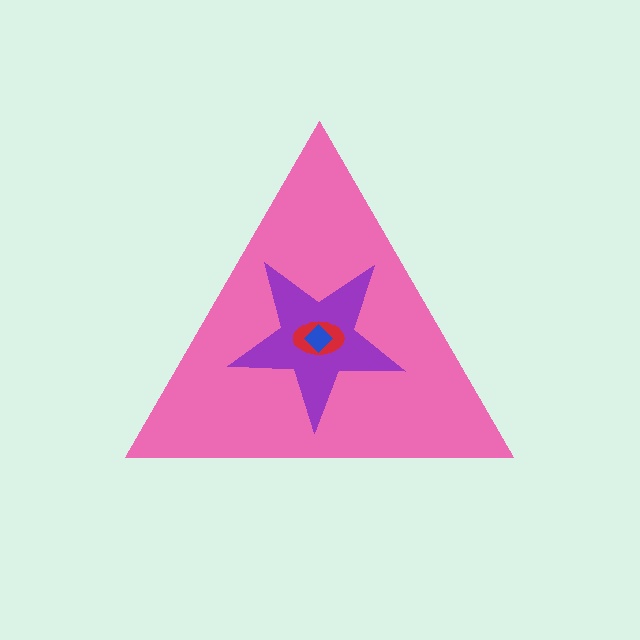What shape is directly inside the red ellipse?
The blue diamond.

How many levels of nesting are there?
4.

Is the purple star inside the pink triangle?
Yes.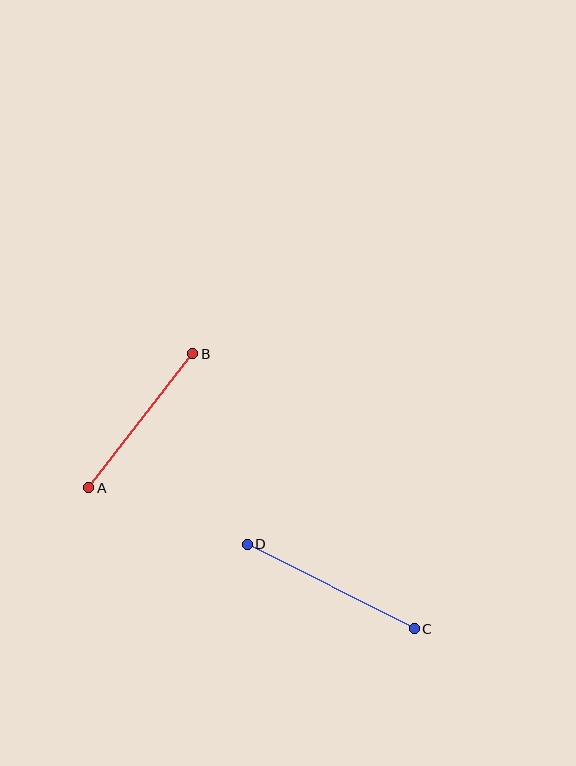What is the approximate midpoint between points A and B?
The midpoint is at approximately (141, 421) pixels.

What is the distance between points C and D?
The distance is approximately 187 pixels.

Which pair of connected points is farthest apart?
Points C and D are farthest apart.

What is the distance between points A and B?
The distance is approximately 169 pixels.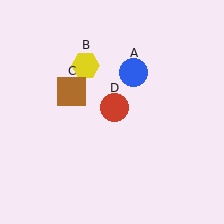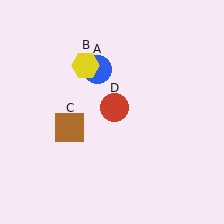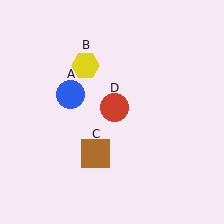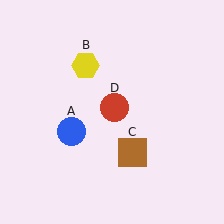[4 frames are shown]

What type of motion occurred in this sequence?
The blue circle (object A), brown square (object C) rotated counterclockwise around the center of the scene.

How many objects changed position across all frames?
2 objects changed position: blue circle (object A), brown square (object C).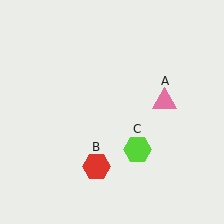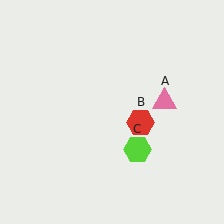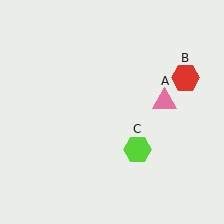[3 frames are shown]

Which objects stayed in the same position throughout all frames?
Pink triangle (object A) and lime hexagon (object C) remained stationary.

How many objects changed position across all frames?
1 object changed position: red hexagon (object B).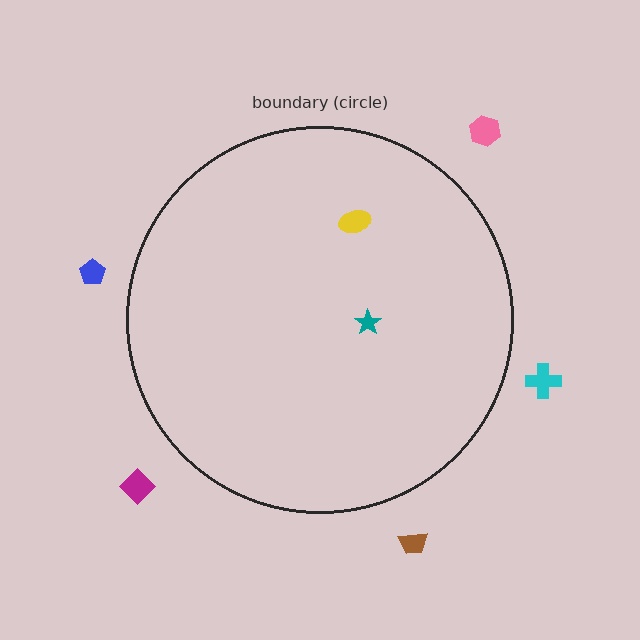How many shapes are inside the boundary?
2 inside, 5 outside.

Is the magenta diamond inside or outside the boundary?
Outside.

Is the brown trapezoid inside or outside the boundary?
Outside.